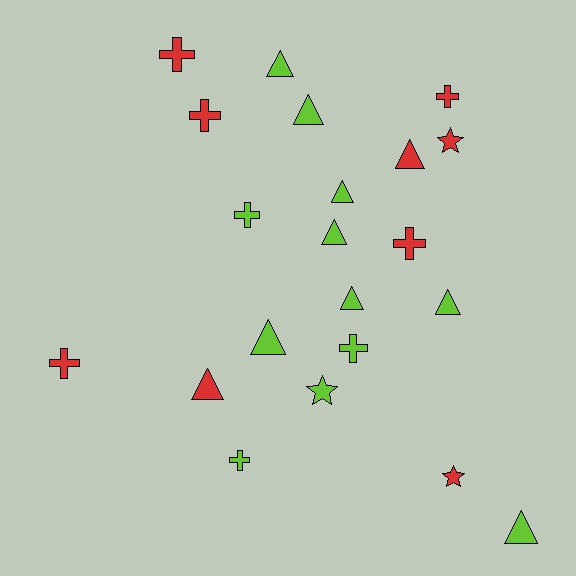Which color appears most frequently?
Lime, with 12 objects.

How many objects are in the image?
There are 21 objects.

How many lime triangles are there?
There are 8 lime triangles.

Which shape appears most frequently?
Triangle, with 10 objects.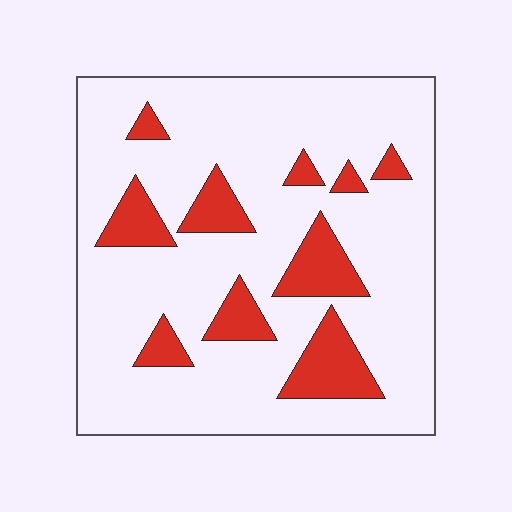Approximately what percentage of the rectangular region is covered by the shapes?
Approximately 20%.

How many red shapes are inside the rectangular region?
10.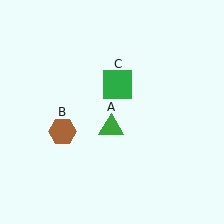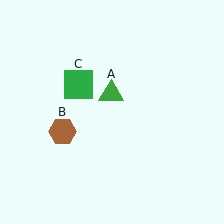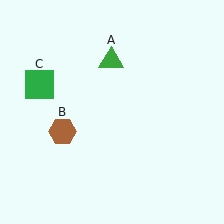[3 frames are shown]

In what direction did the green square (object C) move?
The green square (object C) moved left.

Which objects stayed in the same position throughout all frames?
Brown hexagon (object B) remained stationary.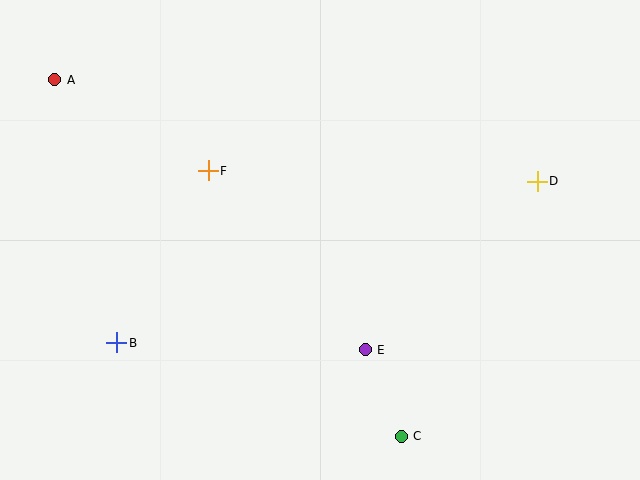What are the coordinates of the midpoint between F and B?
The midpoint between F and B is at (163, 257).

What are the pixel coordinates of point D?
Point D is at (537, 181).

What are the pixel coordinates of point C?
Point C is at (401, 437).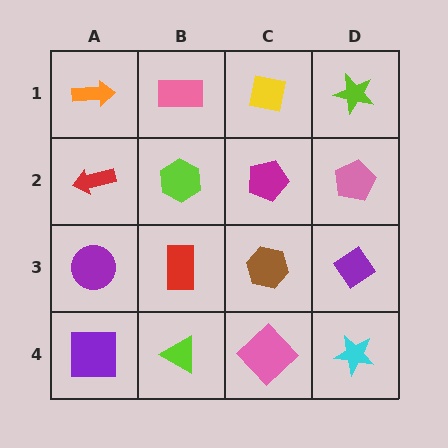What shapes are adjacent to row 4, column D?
A purple diamond (row 3, column D), a pink diamond (row 4, column C).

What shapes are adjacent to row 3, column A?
A red arrow (row 2, column A), a purple square (row 4, column A), a red rectangle (row 3, column B).